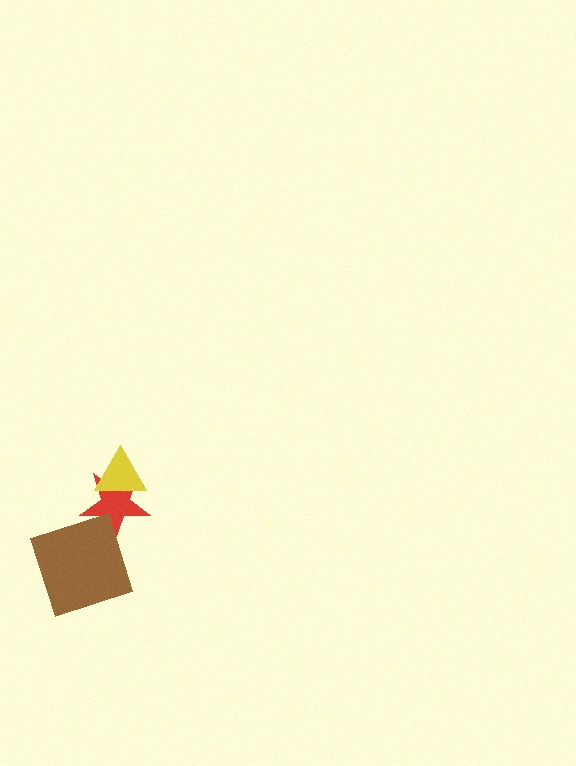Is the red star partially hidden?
Yes, it is partially covered by another shape.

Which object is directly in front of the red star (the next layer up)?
The yellow triangle is directly in front of the red star.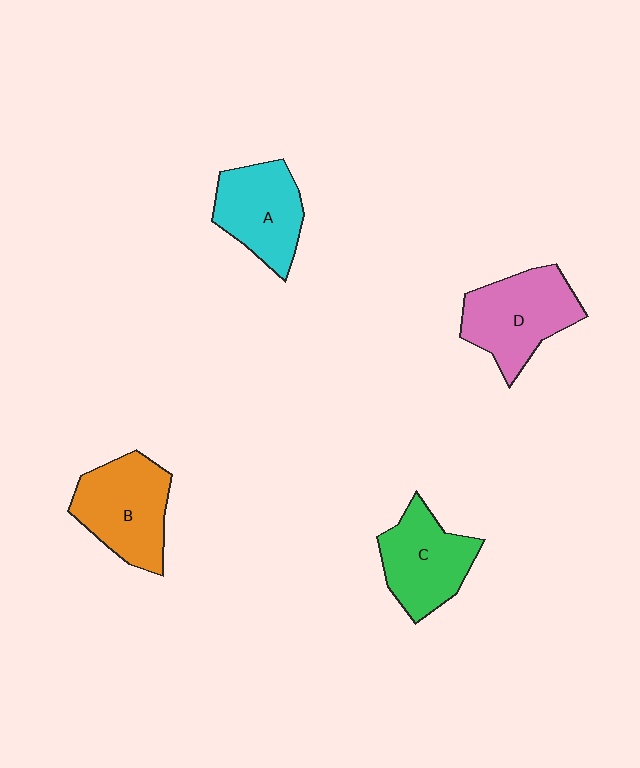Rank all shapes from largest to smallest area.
From largest to smallest: D (pink), B (orange), C (green), A (cyan).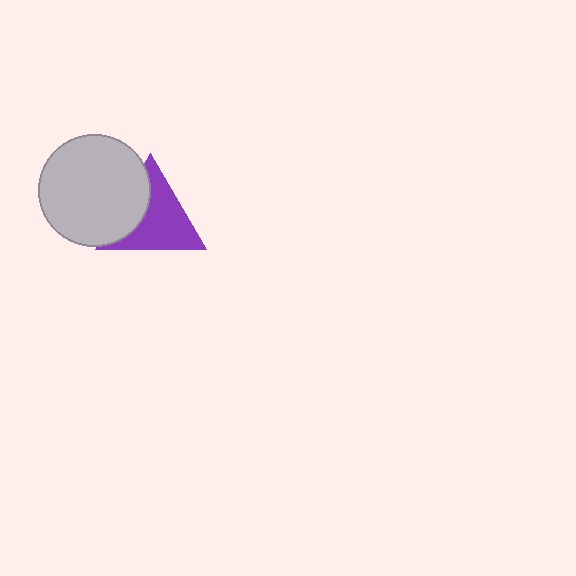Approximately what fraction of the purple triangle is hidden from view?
Roughly 33% of the purple triangle is hidden behind the light gray circle.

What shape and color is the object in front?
The object in front is a light gray circle.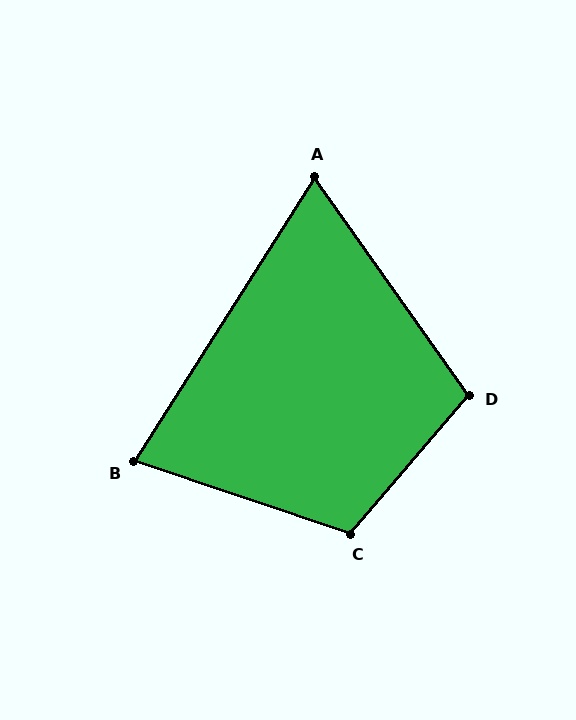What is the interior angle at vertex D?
Approximately 104 degrees (obtuse).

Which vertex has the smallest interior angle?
A, at approximately 68 degrees.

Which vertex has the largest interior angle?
C, at approximately 112 degrees.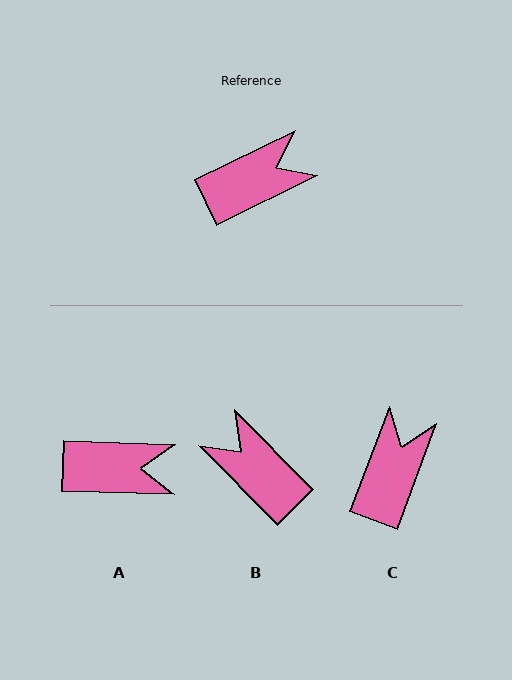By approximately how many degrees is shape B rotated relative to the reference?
Approximately 109 degrees counter-clockwise.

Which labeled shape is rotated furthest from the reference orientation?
B, about 109 degrees away.